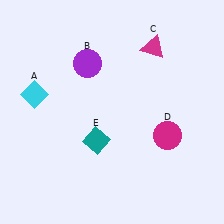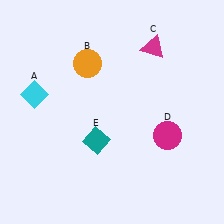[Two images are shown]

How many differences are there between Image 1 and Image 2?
There is 1 difference between the two images.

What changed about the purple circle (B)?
In Image 1, B is purple. In Image 2, it changed to orange.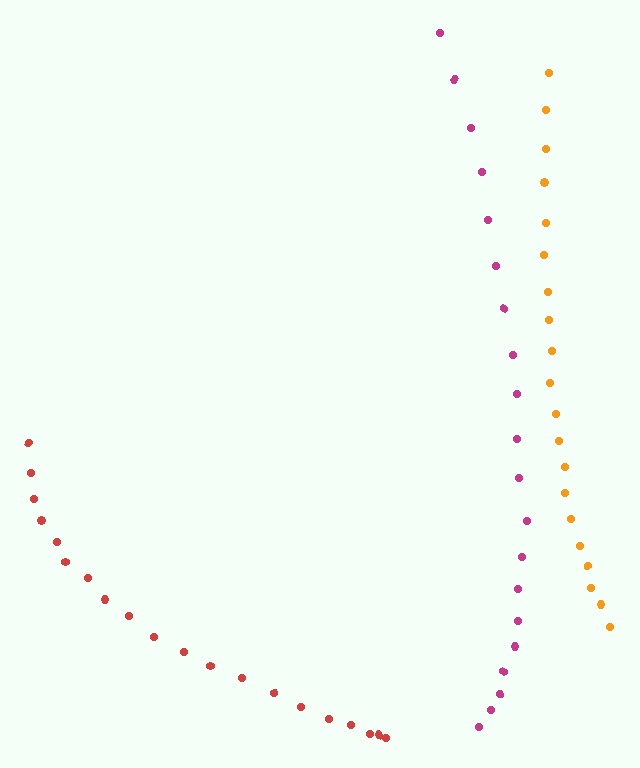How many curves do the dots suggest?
There are 3 distinct paths.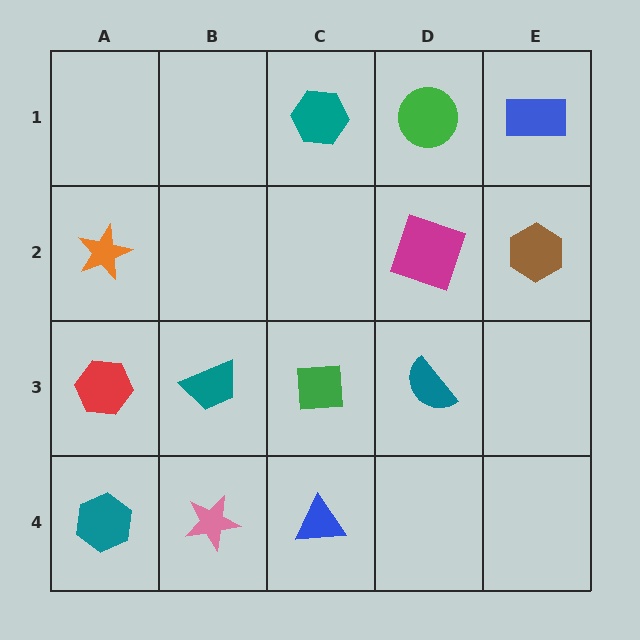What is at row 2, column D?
A magenta square.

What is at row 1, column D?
A green circle.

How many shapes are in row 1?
3 shapes.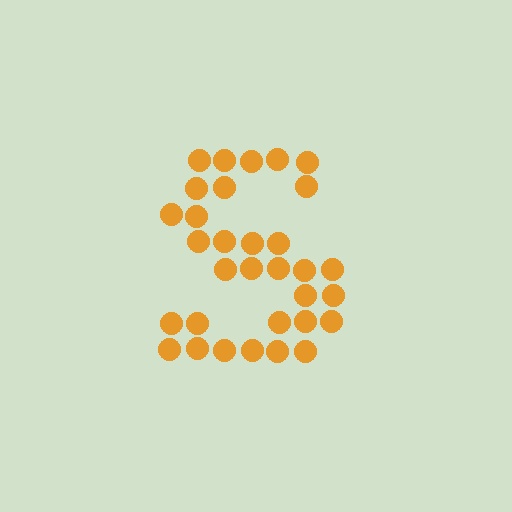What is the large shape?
The large shape is the letter S.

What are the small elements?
The small elements are circles.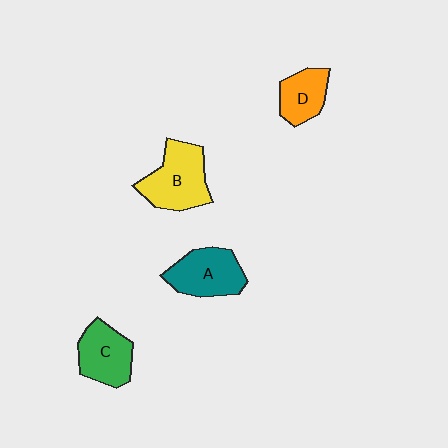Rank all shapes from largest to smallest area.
From largest to smallest: B (yellow), A (teal), C (green), D (orange).